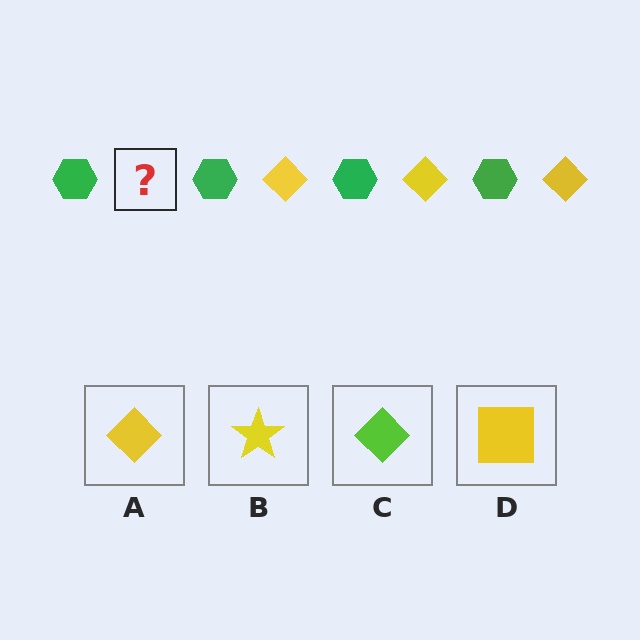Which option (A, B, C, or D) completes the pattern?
A.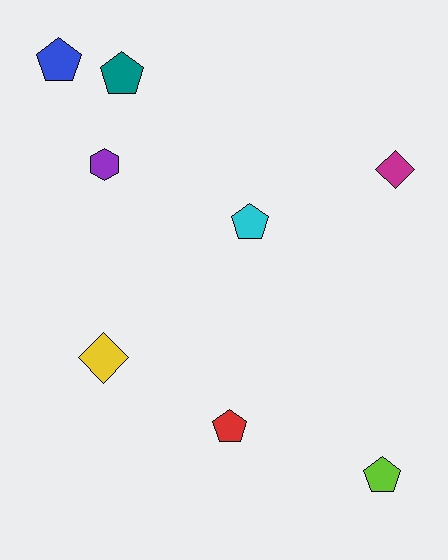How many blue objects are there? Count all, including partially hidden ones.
There is 1 blue object.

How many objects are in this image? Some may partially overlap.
There are 8 objects.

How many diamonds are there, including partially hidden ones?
There are 2 diamonds.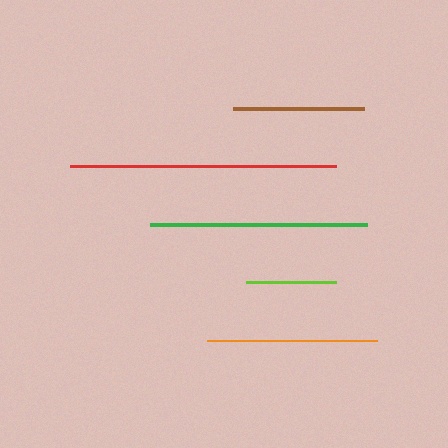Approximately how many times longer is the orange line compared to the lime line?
The orange line is approximately 1.9 times the length of the lime line.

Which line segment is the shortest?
The lime line is the shortest at approximately 90 pixels.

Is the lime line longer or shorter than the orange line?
The orange line is longer than the lime line.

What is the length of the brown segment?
The brown segment is approximately 131 pixels long.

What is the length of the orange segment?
The orange segment is approximately 170 pixels long.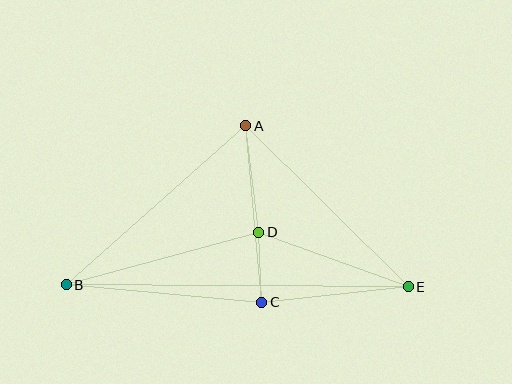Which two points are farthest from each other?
Points B and E are farthest from each other.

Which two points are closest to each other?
Points C and D are closest to each other.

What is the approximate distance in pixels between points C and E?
The distance between C and E is approximately 147 pixels.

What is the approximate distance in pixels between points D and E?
The distance between D and E is approximately 159 pixels.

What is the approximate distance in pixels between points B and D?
The distance between B and D is approximately 199 pixels.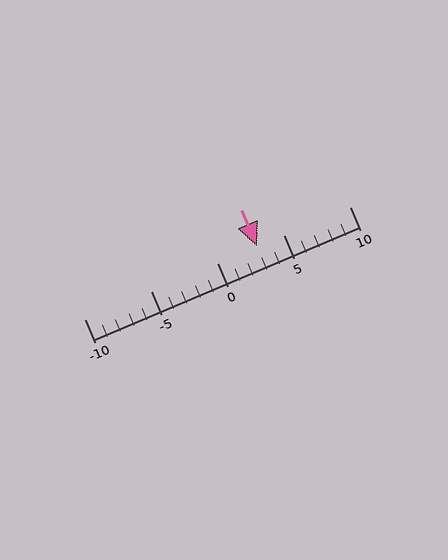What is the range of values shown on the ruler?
The ruler shows values from -10 to 10.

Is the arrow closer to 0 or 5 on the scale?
The arrow is closer to 5.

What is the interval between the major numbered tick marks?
The major tick marks are spaced 5 units apart.